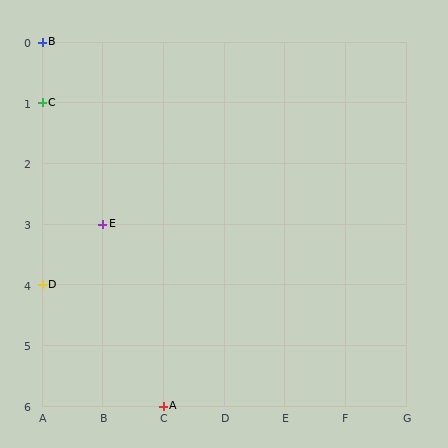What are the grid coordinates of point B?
Point B is at grid coordinates (A, 0).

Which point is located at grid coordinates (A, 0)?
Point B is at (A, 0).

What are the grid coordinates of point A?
Point A is at grid coordinates (C, 6).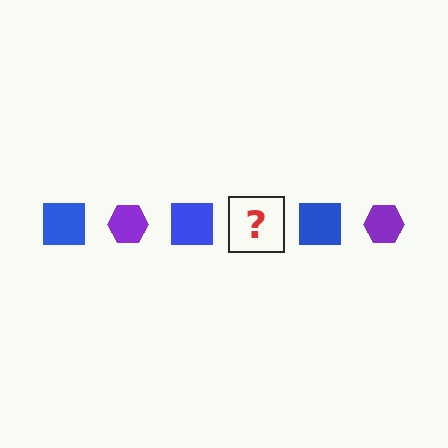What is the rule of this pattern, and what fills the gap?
The rule is that the pattern alternates between blue square and purple hexagon. The gap should be filled with a purple hexagon.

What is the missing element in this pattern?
The missing element is a purple hexagon.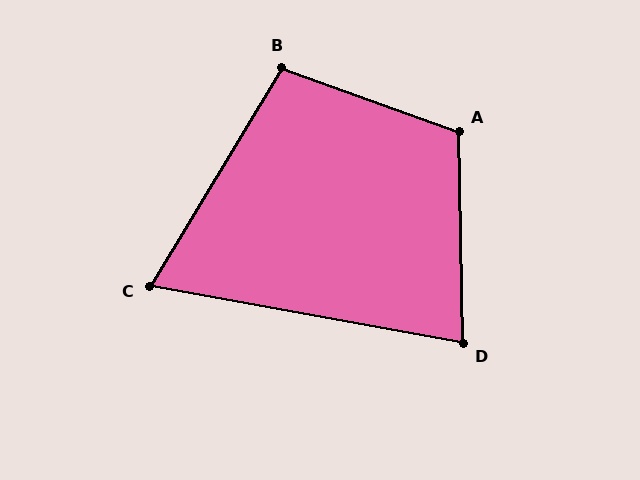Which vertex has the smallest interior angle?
C, at approximately 69 degrees.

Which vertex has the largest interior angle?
A, at approximately 111 degrees.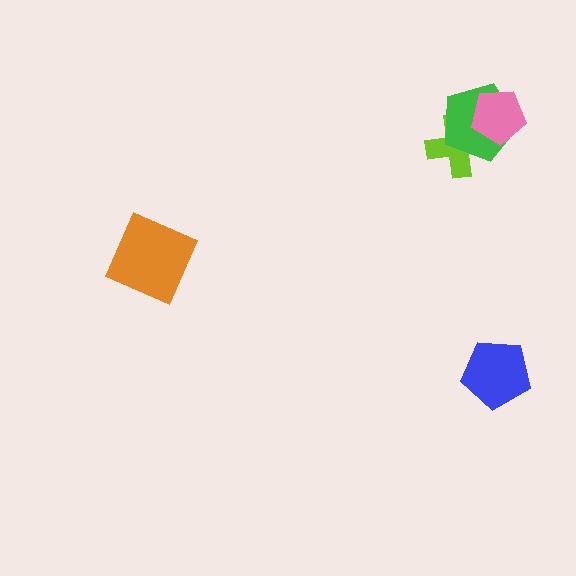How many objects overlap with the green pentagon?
2 objects overlap with the green pentagon.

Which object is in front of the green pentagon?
The pink pentagon is in front of the green pentagon.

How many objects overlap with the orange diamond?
0 objects overlap with the orange diamond.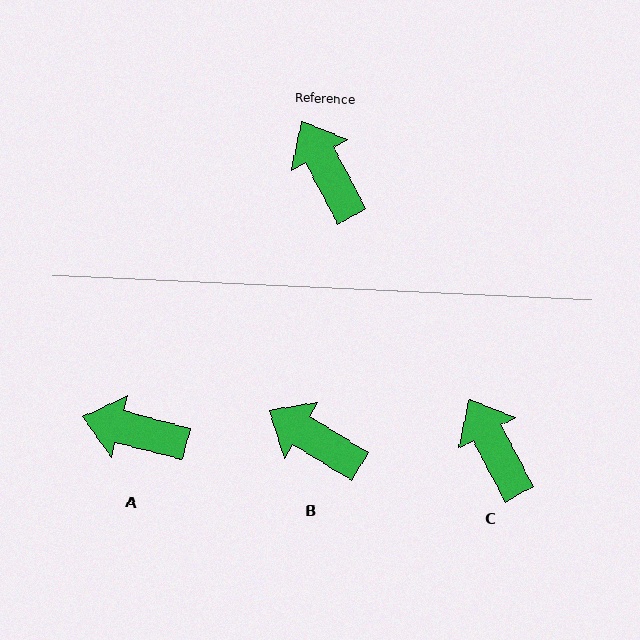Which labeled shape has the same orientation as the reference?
C.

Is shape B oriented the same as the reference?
No, it is off by about 31 degrees.